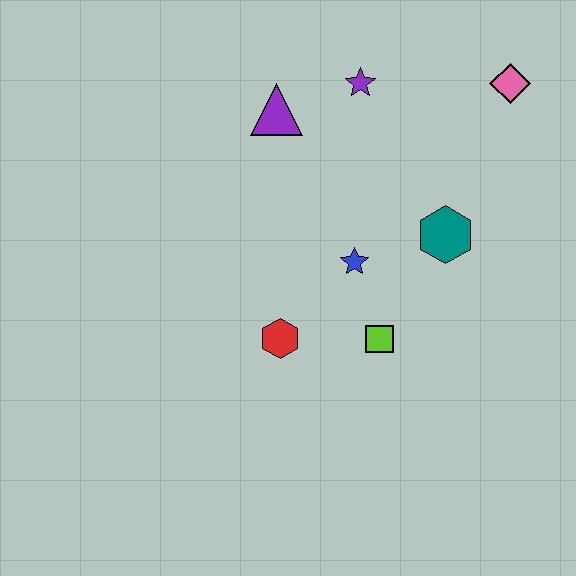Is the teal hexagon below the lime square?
No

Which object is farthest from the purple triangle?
The lime square is farthest from the purple triangle.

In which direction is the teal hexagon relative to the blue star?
The teal hexagon is to the right of the blue star.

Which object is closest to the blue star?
The lime square is closest to the blue star.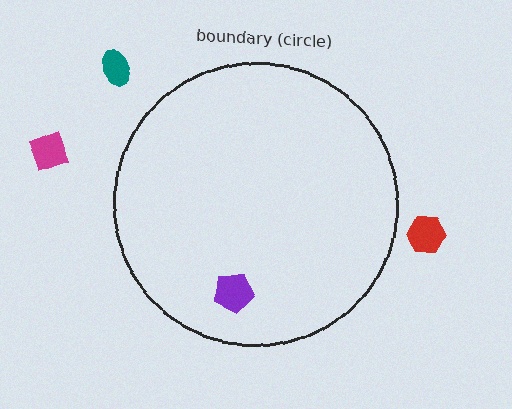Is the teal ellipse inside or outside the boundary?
Outside.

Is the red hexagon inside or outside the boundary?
Outside.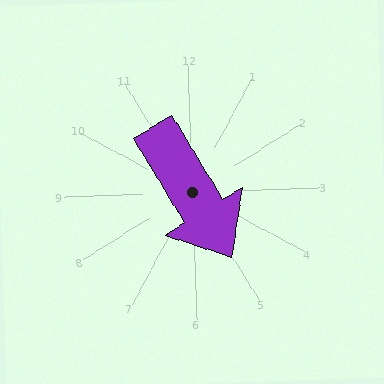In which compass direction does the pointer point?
Southeast.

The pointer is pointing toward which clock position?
Roughly 5 o'clock.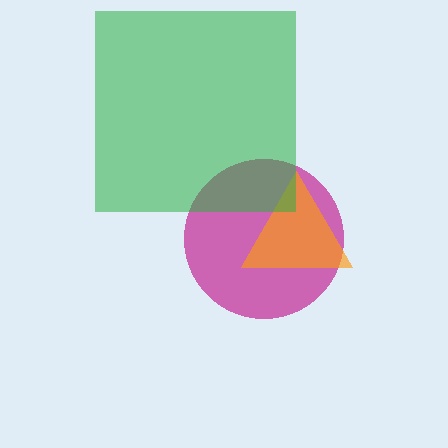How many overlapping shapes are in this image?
There are 3 overlapping shapes in the image.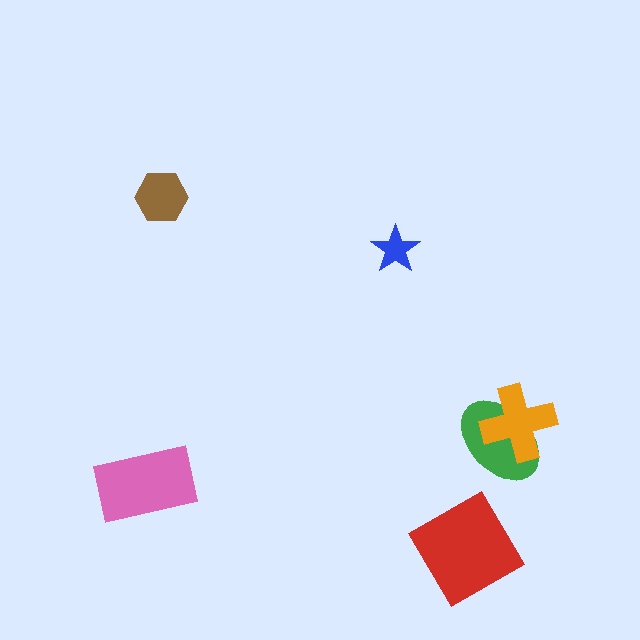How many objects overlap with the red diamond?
0 objects overlap with the red diamond.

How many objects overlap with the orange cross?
1 object overlaps with the orange cross.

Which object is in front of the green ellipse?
The orange cross is in front of the green ellipse.